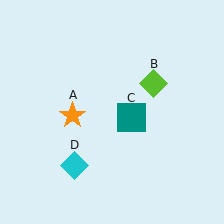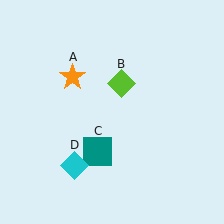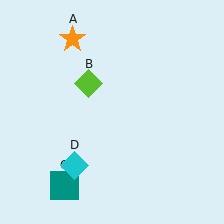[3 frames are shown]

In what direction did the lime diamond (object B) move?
The lime diamond (object B) moved left.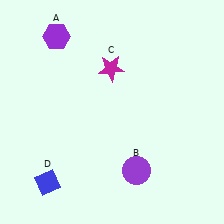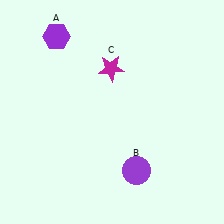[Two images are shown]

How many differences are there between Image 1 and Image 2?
There is 1 difference between the two images.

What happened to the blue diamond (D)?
The blue diamond (D) was removed in Image 2. It was in the bottom-left area of Image 1.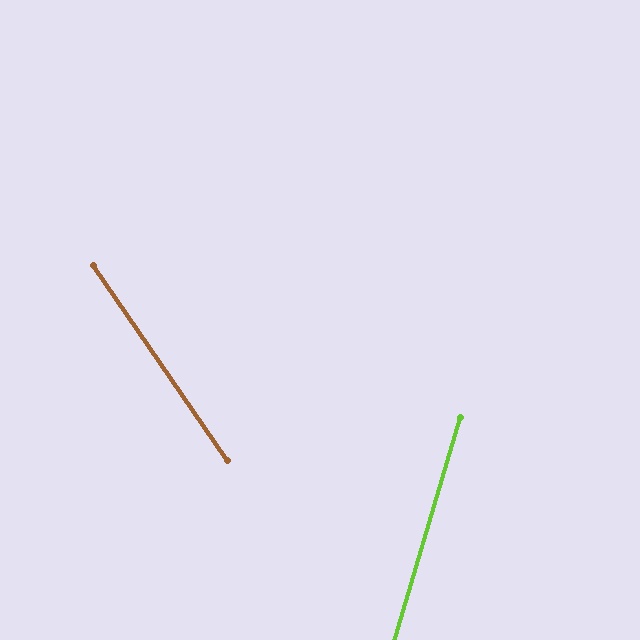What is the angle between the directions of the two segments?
Approximately 51 degrees.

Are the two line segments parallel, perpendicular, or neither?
Neither parallel nor perpendicular — they differ by about 51°.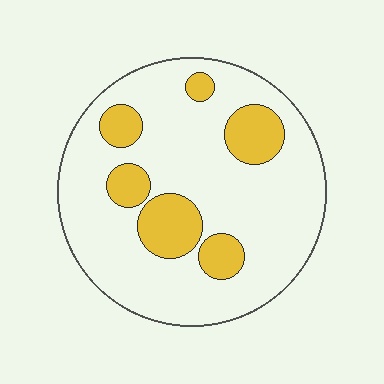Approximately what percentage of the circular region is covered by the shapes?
Approximately 20%.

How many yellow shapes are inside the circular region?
6.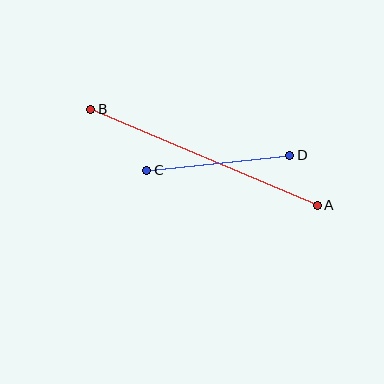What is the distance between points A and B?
The distance is approximately 246 pixels.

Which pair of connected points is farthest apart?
Points A and B are farthest apart.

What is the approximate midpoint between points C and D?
The midpoint is at approximately (218, 163) pixels.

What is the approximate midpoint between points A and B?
The midpoint is at approximately (204, 157) pixels.